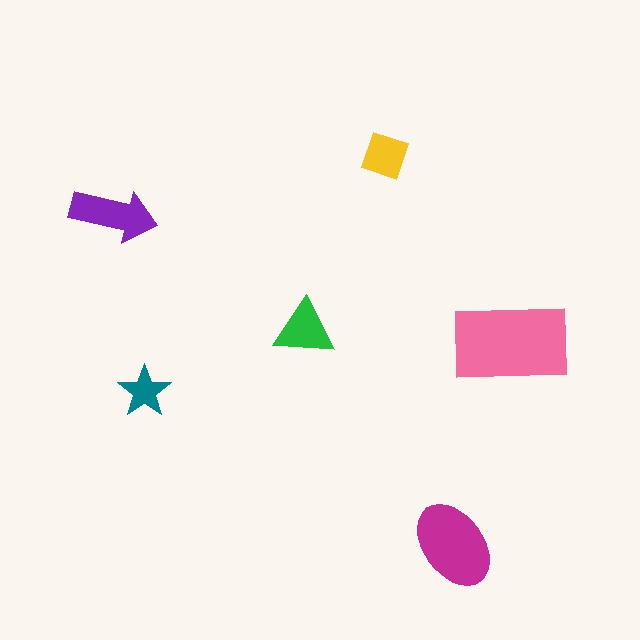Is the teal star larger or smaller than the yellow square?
Smaller.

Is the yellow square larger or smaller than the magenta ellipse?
Smaller.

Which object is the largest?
The pink rectangle.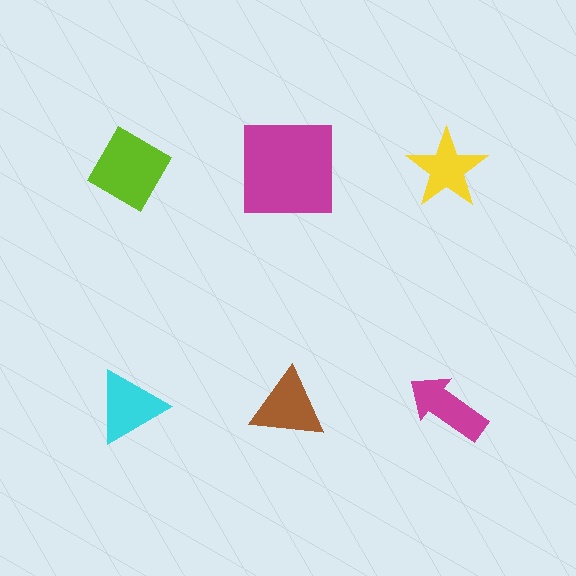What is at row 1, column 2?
A magenta square.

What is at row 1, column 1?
A lime diamond.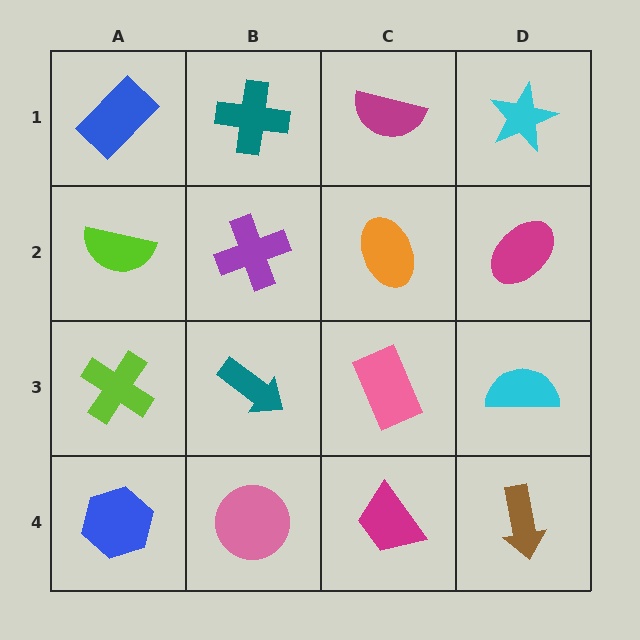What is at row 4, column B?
A pink circle.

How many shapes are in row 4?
4 shapes.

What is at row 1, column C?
A magenta semicircle.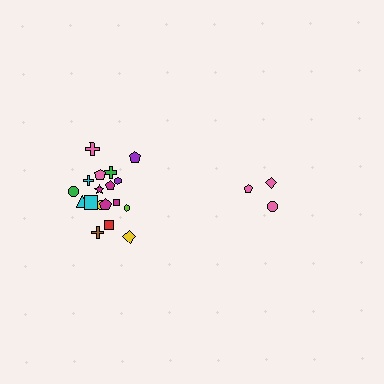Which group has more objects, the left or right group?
The left group.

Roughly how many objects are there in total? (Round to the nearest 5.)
Roughly 20 objects in total.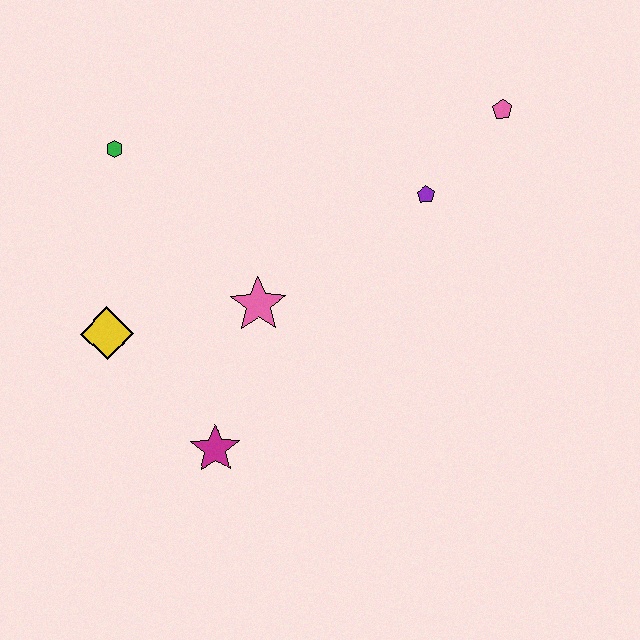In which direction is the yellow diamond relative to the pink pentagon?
The yellow diamond is to the left of the pink pentagon.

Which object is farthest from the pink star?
The pink pentagon is farthest from the pink star.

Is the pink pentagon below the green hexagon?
No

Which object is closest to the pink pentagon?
The purple pentagon is closest to the pink pentagon.